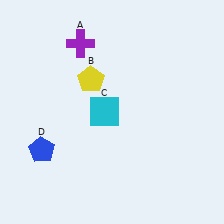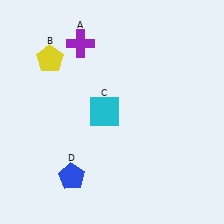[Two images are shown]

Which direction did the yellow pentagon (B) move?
The yellow pentagon (B) moved left.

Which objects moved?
The objects that moved are: the yellow pentagon (B), the blue pentagon (D).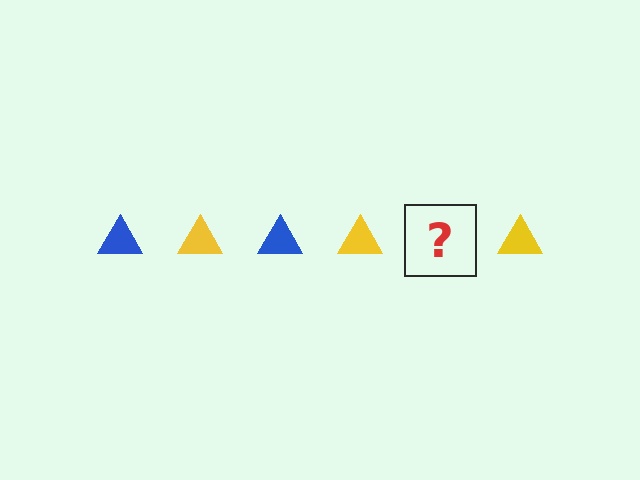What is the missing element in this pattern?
The missing element is a blue triangle.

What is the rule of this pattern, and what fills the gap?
The rule is that the pattern cycles through blue, yellow triangles. The gap should be filled with a blue triangle.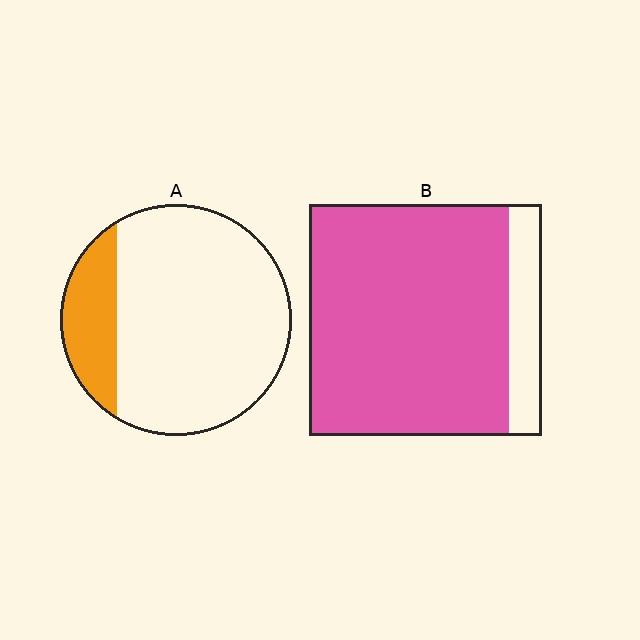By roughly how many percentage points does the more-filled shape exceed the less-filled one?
By roughly 65 percentage points (B over A).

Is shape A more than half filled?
No.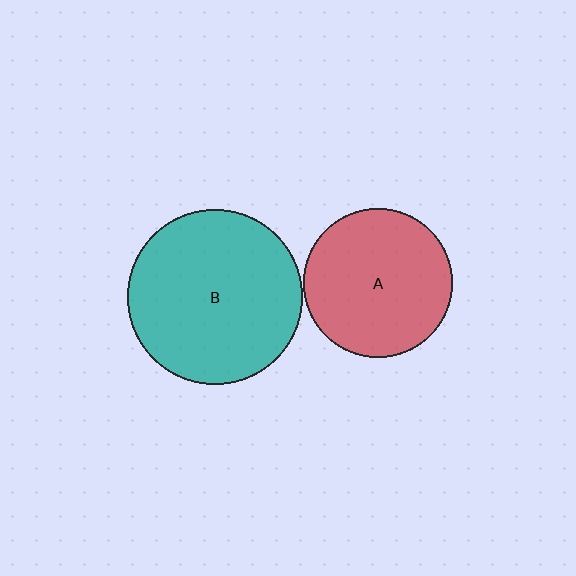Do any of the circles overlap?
No, none of the circles overlap.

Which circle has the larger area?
Circle B (teal).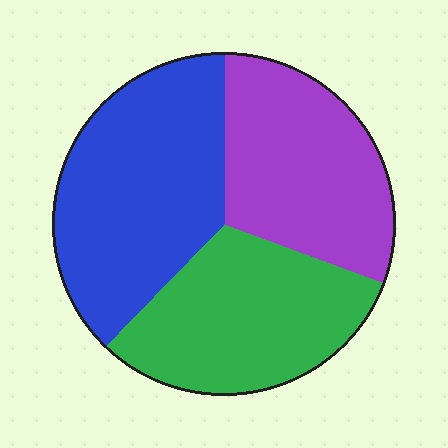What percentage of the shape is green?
Green covers about 30% of the shape.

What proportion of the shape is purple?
Purple takes up about one third (1/3) of the shape.